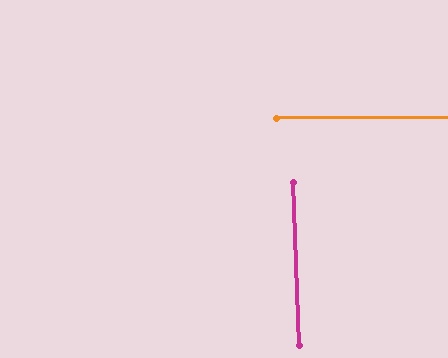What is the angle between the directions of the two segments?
Approximately 88 degrees.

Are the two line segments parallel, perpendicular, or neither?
Perpendicular — they meet at approximately 88°.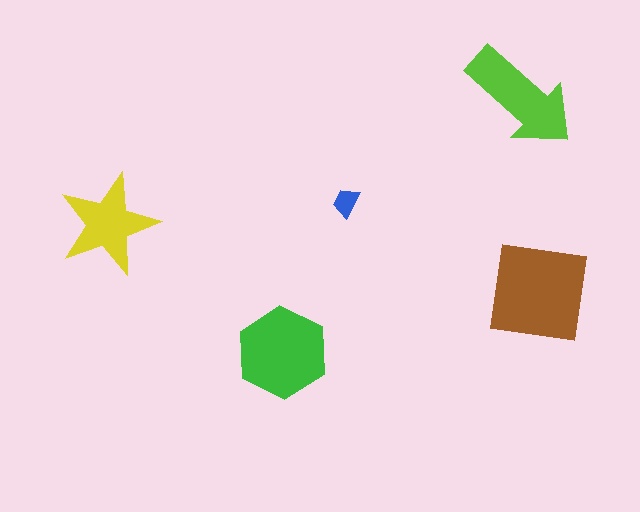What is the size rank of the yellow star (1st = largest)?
4th.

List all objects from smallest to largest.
The blue trapezoid, the yellow star, the lime arrow, the green hexagon, the brown square.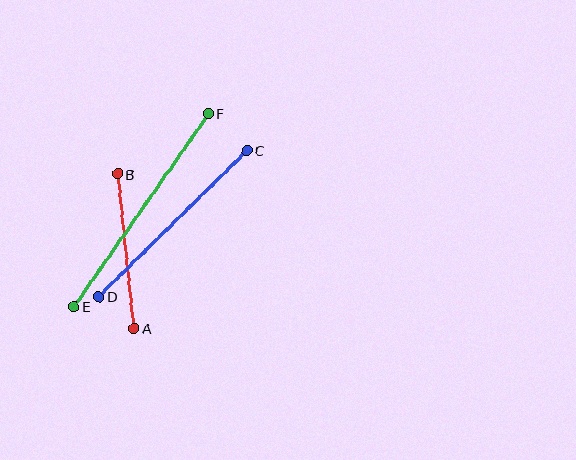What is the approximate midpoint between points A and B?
The midpoint is at approximately (126, 251) pixels.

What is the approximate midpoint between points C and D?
The midpoint is at approximately (173, 224) pixels.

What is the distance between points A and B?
The distance is approximately 156 pixels.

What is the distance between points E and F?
The distance is approximately 235 pixels.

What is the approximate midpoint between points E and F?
The midpoint is at approximately (141, 210) pixels.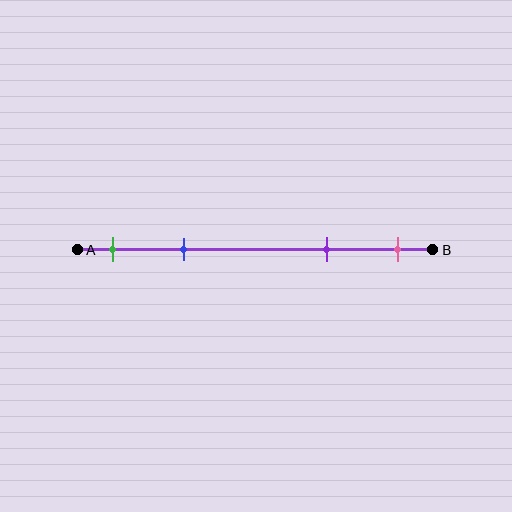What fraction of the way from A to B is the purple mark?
The purple mark is approximately 70% (0.7) of the way from A to B.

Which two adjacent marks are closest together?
The green and blue marks are the closest adjacent pair.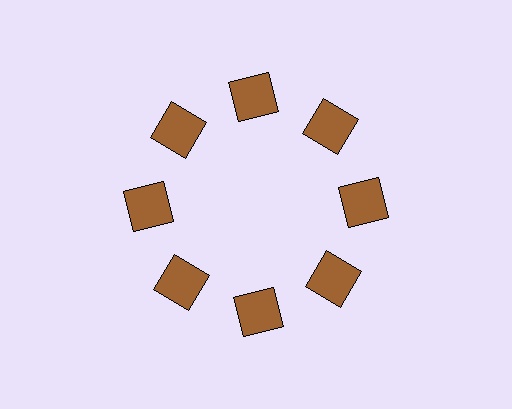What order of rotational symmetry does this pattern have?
This pattern has 8-fold rotational symmetry.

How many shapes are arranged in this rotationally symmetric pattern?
There are 8 shapes, arranged in 8 groups of 1.